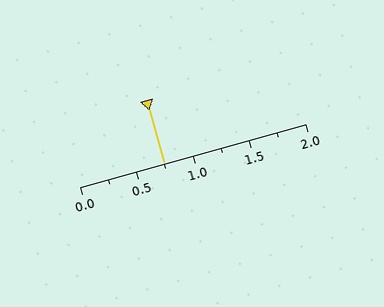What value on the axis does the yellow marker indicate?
The marker indicates approximately 0.75.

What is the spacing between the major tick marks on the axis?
The major ticks are spaced 0.5 apart.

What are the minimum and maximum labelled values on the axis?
The axis runs from 0.0 to 2.0.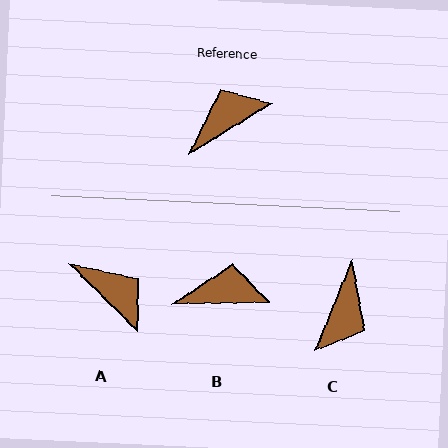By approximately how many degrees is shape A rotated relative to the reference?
Approximately 76 degrees clockwise.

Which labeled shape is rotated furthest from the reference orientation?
C, about 144 degrees away.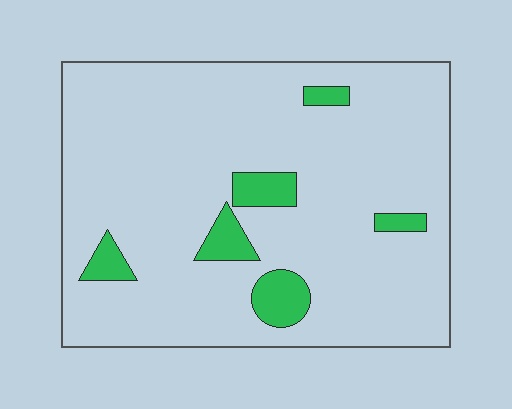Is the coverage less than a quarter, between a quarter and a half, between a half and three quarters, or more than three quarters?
Less than a quarter.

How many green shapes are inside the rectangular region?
6.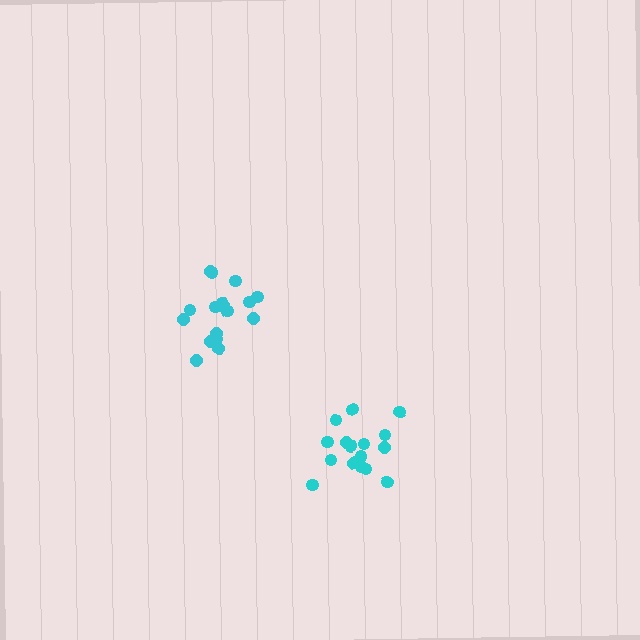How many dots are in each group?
Group 1: 16 dots, Group 2: 17 dots (33 total).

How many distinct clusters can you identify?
There are 2 distinct clusters.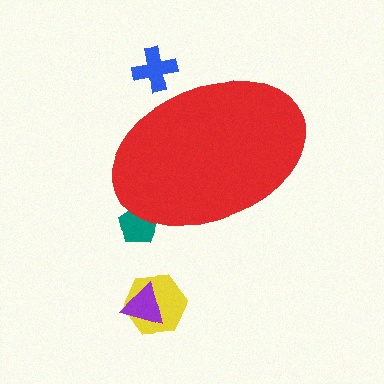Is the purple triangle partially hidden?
No, the purple triangle is fully visible.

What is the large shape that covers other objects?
A red ellipse.